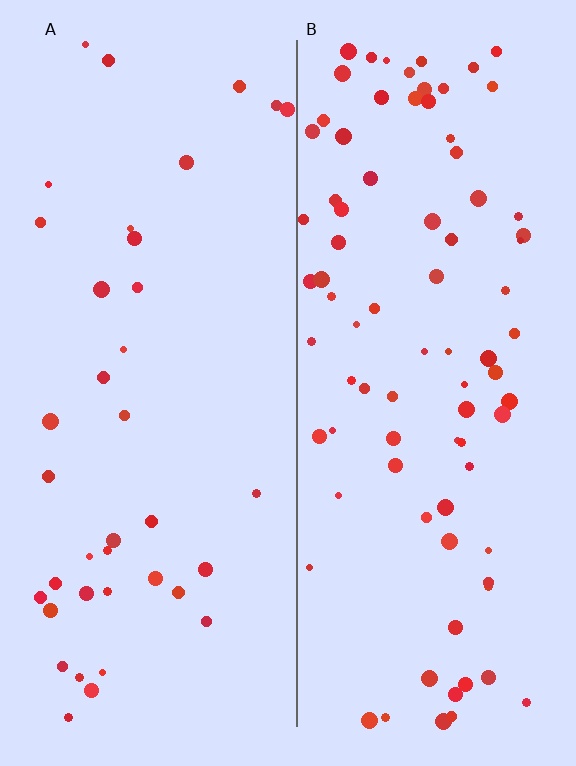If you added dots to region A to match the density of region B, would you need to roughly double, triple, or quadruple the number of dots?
Approximately double.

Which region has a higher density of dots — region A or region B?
B (the right).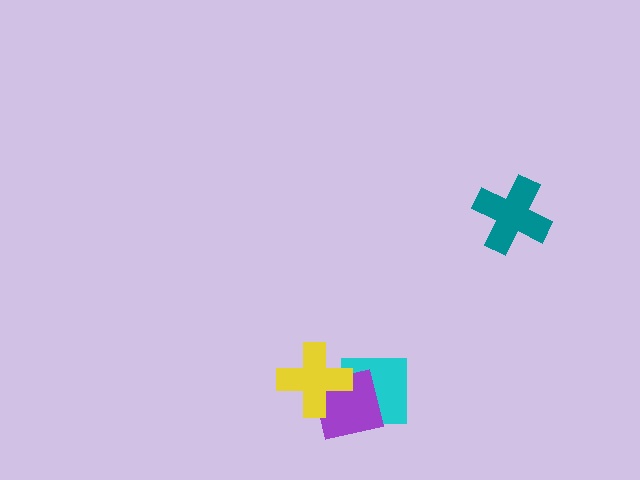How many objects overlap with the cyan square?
2 objects overlap with the cyan square.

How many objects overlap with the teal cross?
0 objects overlap with the teal cross.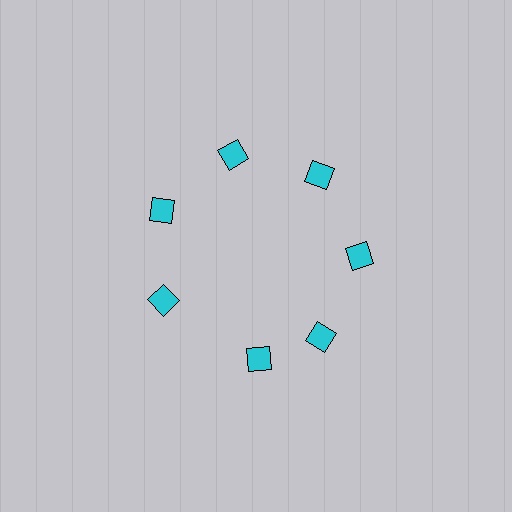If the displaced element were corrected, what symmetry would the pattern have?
It would have 7-fold rotational symmetry — the pattern would map onto itself every 51 degrees.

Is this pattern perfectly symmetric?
No. The 7 cyan squares are arranged in a ring, but one element near the 6 o'clock position is rotated out of alignment along the ring, breaking the 7-fold rotational symmetry.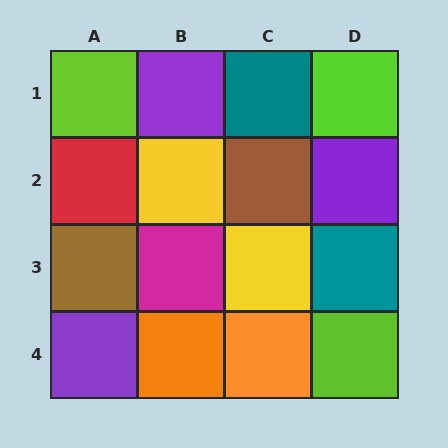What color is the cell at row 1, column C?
Teal.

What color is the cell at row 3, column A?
Brown.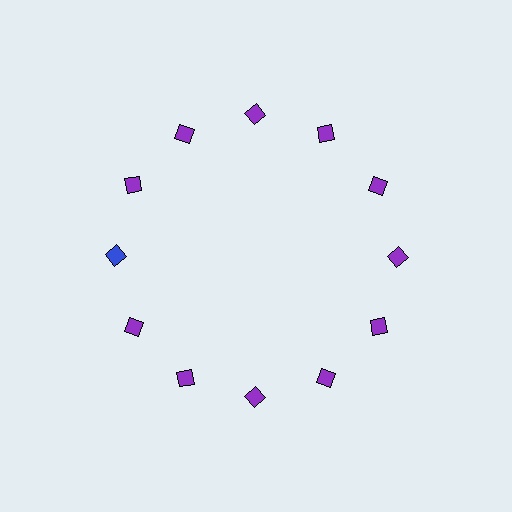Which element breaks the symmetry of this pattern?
The blue diamond at roughly the 9 o'clock position breaks the symmetry. All other shapes are purple diamonds.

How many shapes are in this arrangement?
There are 12 shapes arranged in a ring pattern.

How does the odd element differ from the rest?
It has a different color: blue instead of purple.